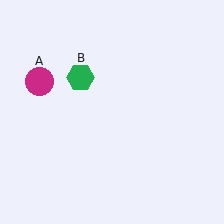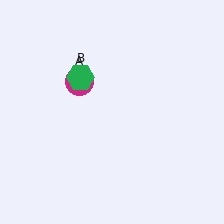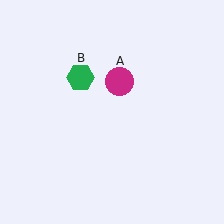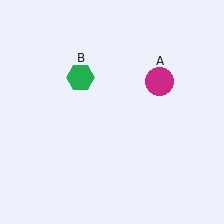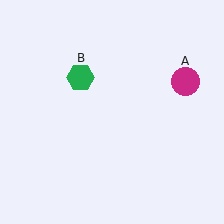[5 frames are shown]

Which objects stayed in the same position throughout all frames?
Green hexagon (object B) remained stationary.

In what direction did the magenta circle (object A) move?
The magenta circle (object A) moved right.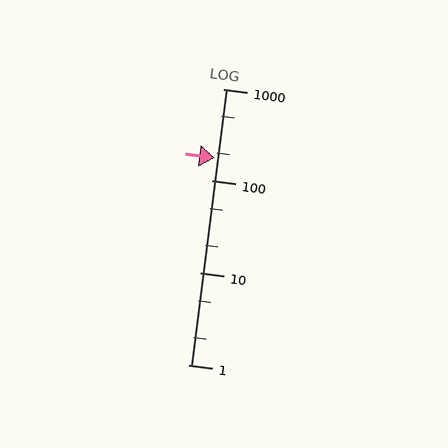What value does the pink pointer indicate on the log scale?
The pointer indicates approximately 180.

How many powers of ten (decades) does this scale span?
The scale spans 3 decades, from 1 to 1000.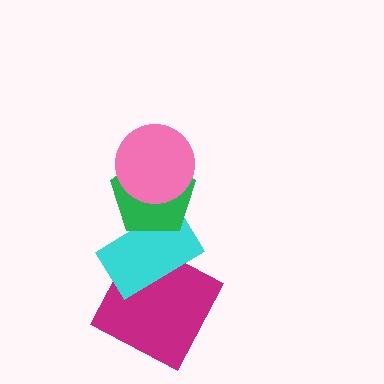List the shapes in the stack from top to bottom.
From top to bottom: the pink circle, the green pentagon, the cyan rectangle, the magenta square.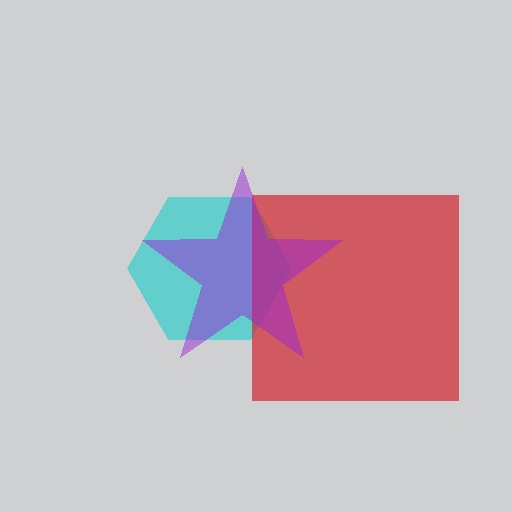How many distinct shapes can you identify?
There are 3 distinct shapes: a cyan hexagon, a red square, a purple star.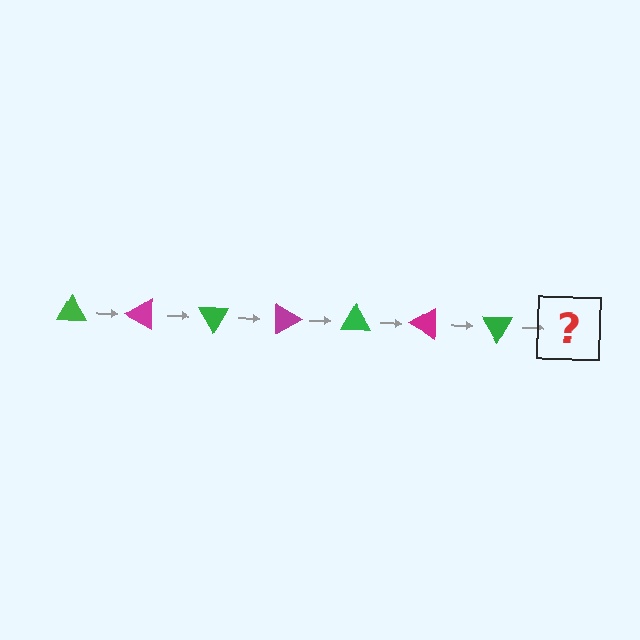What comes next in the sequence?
The next element should be a magenta triangle, rotated 210 degrees from the start.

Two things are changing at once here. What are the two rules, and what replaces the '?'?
The two rules are that it rotates 30 degrees each step and the color cycles through green and magenta. The '?' should be a magenta triangle, rotated 210 degrees from the start.